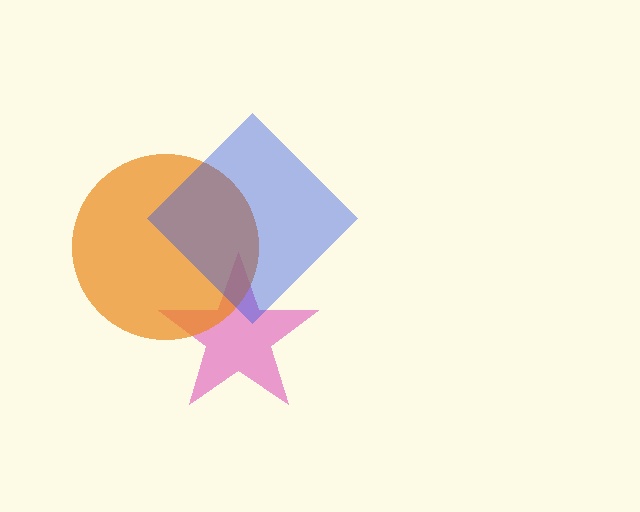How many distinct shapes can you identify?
There are 3 distinct shapes: a pink star, an orange circle, a blue diamond.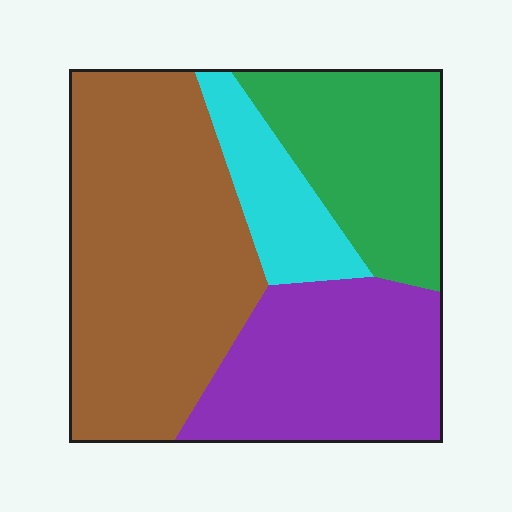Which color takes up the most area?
Brown, at roughly 40%.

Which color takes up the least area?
Cyan, at roughly 10%.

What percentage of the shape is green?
Green takes up about one fifth (1/5) of the shape.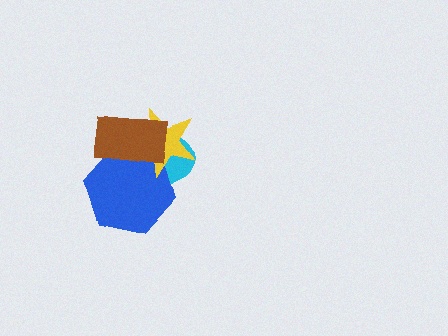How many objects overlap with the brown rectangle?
3 objects overlap with the brown rectangle.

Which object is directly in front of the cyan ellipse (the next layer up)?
The blue hexagon is directly in front of the cyan ellipse.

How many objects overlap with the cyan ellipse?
3 objects overlap with the cyan ellipse.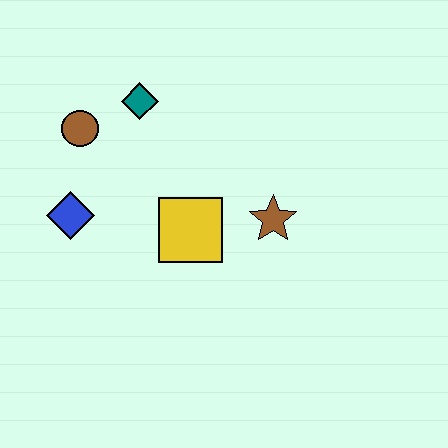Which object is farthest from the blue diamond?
The brown star is farthest from the blue diamond.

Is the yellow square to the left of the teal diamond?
No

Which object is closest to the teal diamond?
The brown circle is closest to the teal diamond.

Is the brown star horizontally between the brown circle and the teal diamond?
No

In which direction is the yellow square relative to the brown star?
The yellow square is to the left of the brown star.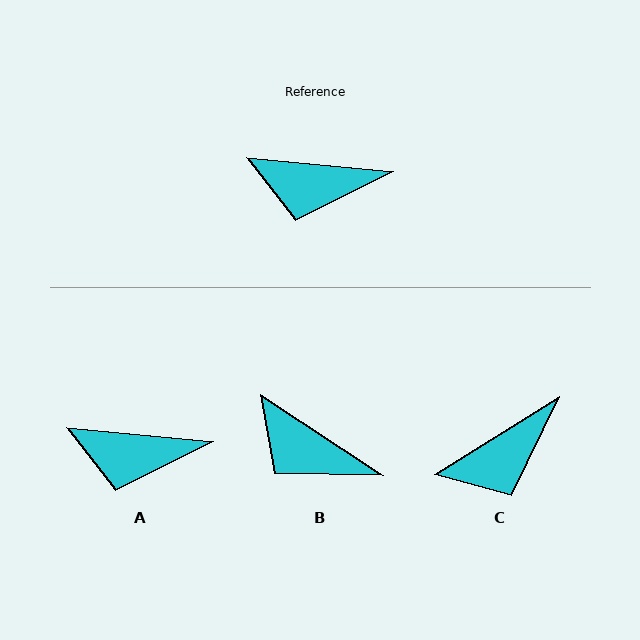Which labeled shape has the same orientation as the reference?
A.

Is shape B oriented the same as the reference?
No, it is off by about 28 degrees.